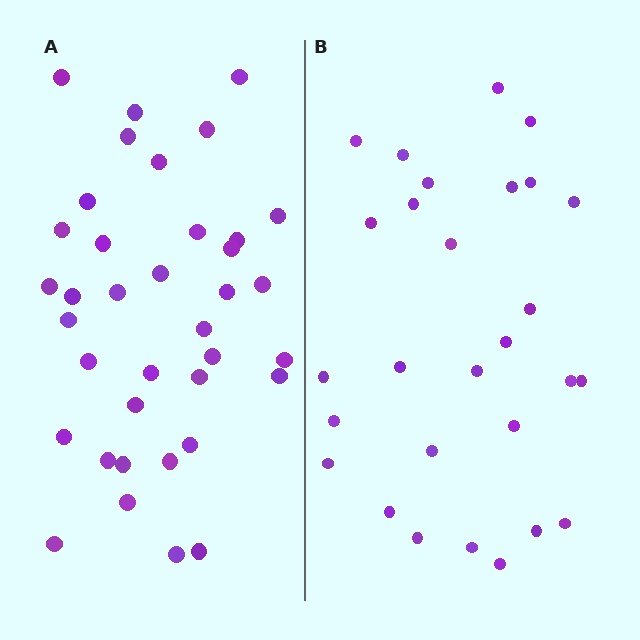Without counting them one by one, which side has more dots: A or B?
Region A (the left region) has more dots.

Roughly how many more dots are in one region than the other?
Region A has roughly 8 or so more dots than region B.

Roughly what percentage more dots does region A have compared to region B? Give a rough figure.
About 30% more.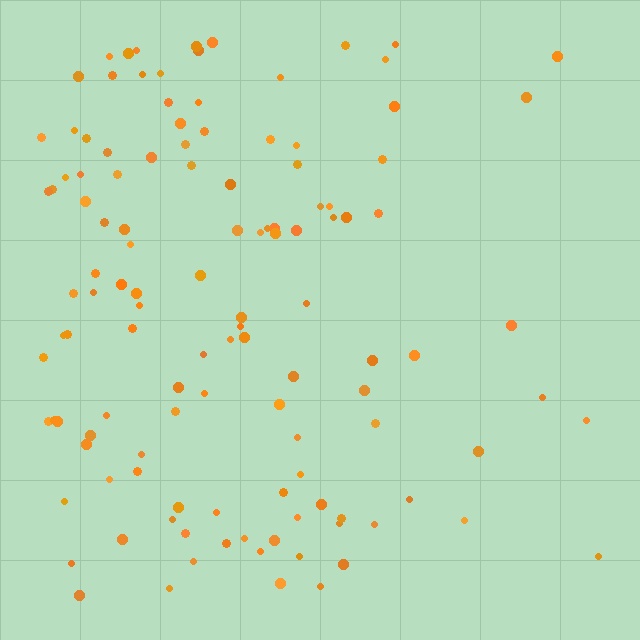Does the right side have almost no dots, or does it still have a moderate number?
Still a moderate number, just noticeably fewer than the left.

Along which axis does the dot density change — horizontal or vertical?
Horizontal.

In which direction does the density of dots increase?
From right to left, with the left side densest.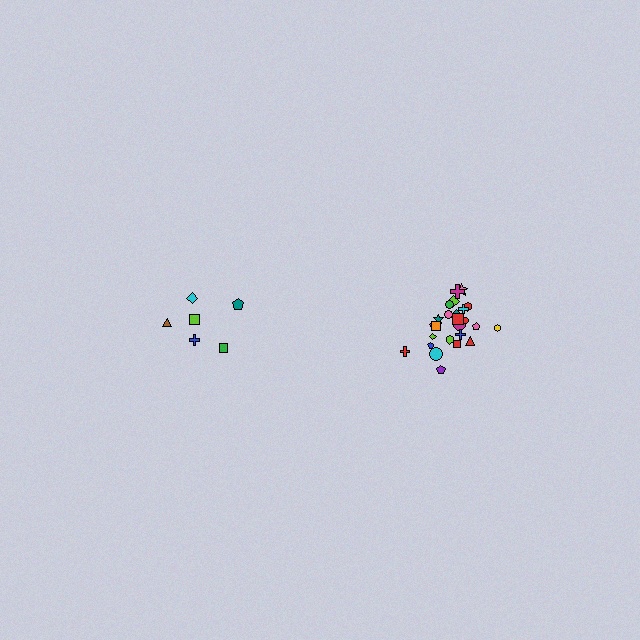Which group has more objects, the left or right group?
The right group.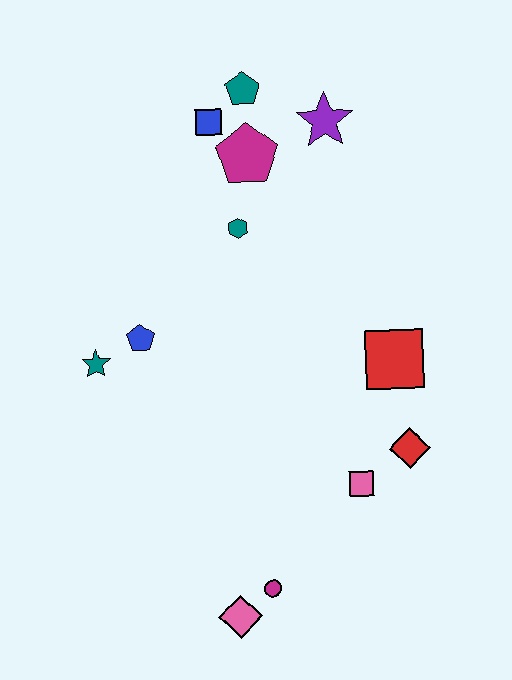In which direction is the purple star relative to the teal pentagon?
The purple star is to the right of the teal pentagon.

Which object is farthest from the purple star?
The pink diamond is farthest from the purple star.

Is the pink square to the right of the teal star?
Yes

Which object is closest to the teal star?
The blue pentagon is closest to the teal star.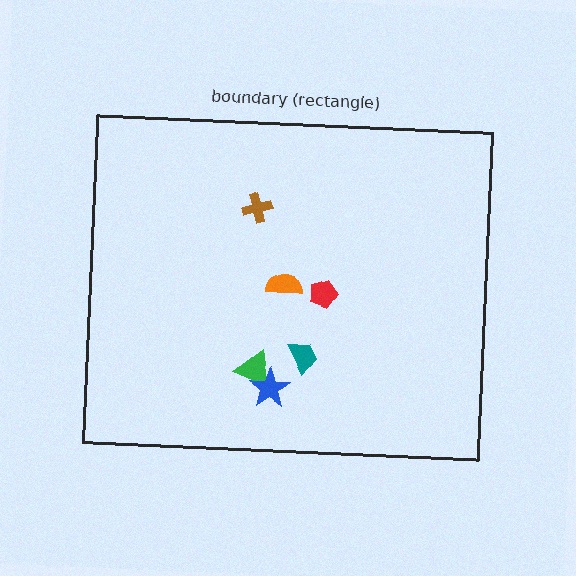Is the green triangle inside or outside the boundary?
Inside.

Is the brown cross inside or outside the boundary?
Inside.